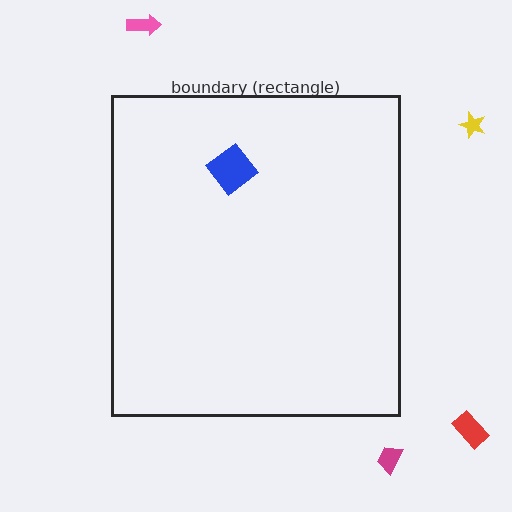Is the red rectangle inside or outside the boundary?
Outside.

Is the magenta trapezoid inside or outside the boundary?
Outside.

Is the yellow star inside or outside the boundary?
Outside.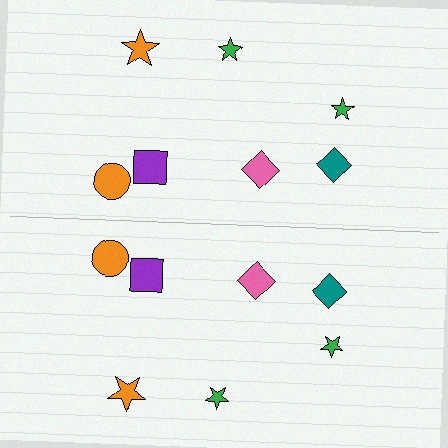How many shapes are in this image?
There are 14 shapes in this image.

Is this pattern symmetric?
Yes, this pattern has bilateral (reflection) symmetry.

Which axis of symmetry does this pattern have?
The pattern has a horizontal axis of symmetry running through the center of the image.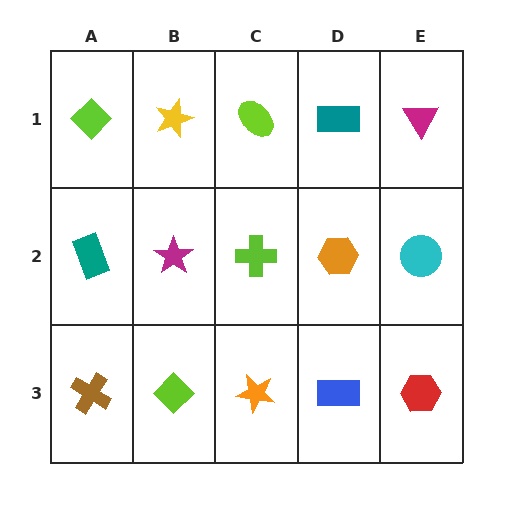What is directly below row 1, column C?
A lime cross.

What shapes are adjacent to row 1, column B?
A magenta star (row 2, column B), a lime diamond (row 1, column A), a lime ellipse (row 1, column C).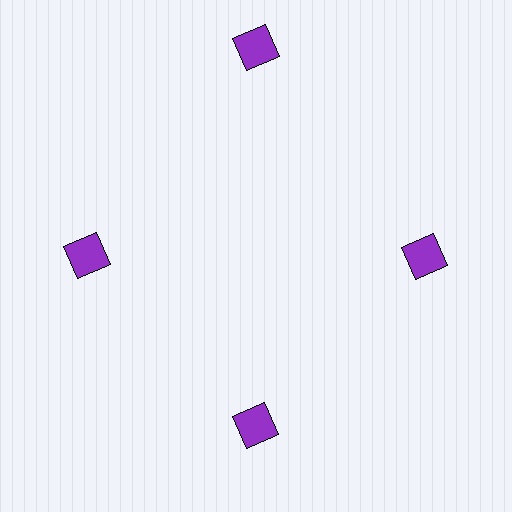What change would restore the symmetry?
The symmetry would be restored by moving it inward, back onto the ring so that all 4 squares sit at equal angles and equal distance from the center.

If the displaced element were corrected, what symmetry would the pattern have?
It would have 4-fold rotational symmetry — the pattern would map onto itself every 90 degrees.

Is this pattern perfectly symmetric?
No. The 4 purple squares are arranged in a ring, but one element near the 12 o'clock position is pushed outward from the center, breaking the 4-fold rotational symmetry.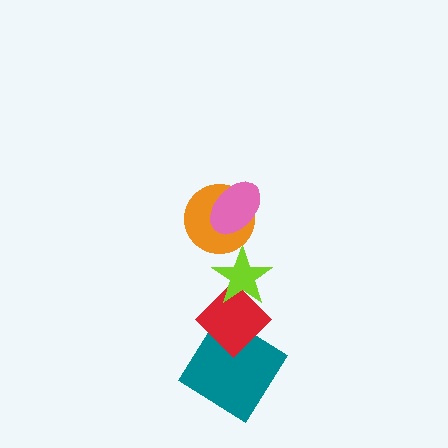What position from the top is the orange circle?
The orange circle is 2nd from the top.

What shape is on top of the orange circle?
The pink ellipse is on top of the orange circle.